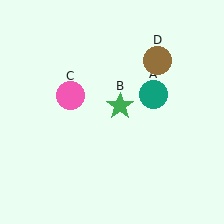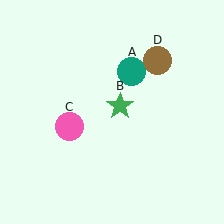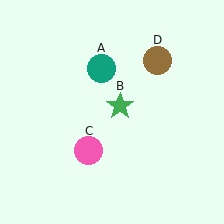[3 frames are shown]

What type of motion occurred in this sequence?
The teal circle (object A), pink circle (object C) rotated counterclockwise around the center of the scene.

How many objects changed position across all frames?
2 objects changed position: teal circle (object A), pink circle (object C).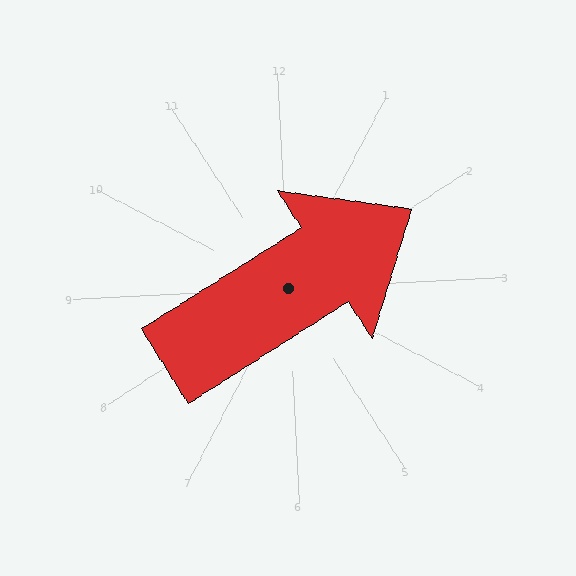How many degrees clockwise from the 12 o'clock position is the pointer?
Approximately 60 degrees.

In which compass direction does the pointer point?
Northeast.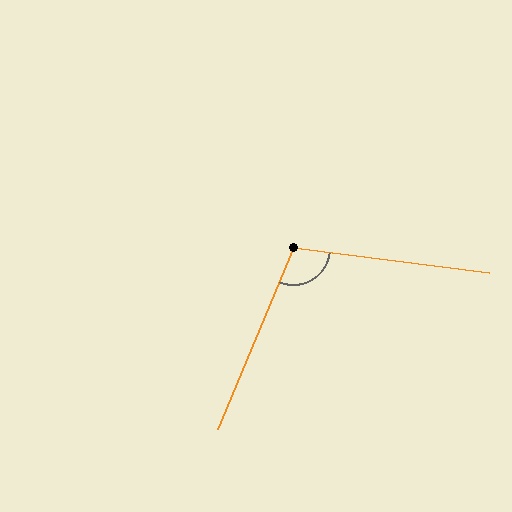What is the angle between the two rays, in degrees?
Approximately 105 degrees.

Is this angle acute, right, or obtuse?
It is obtuse.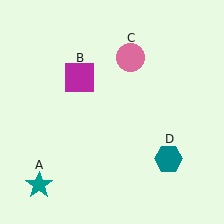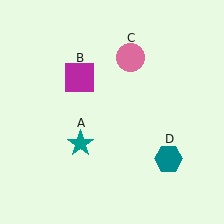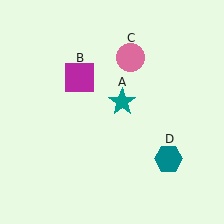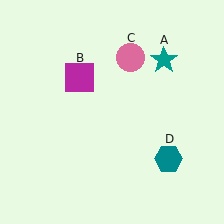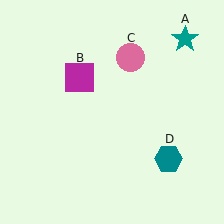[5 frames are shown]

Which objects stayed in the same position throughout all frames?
Magenta square (object B) and pink circle (object C) and teal hexagon (object D) remained stationary.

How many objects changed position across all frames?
1 object changed position: teal star (object A).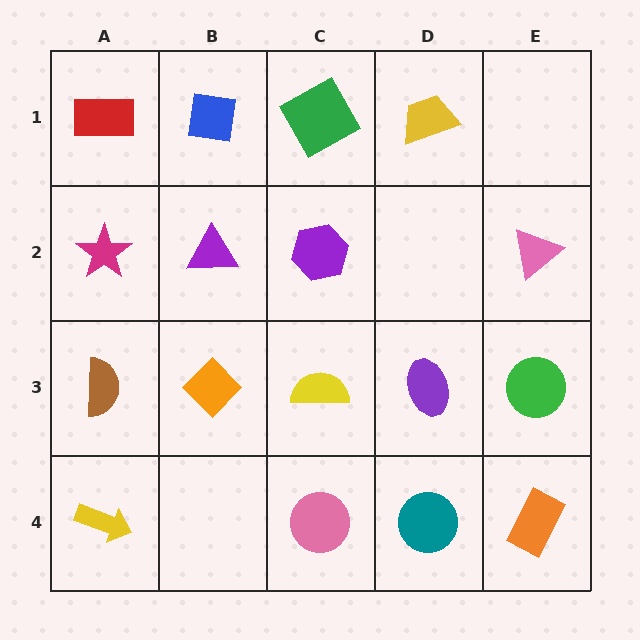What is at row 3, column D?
A purple ellipse.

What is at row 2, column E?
A pink triangle.